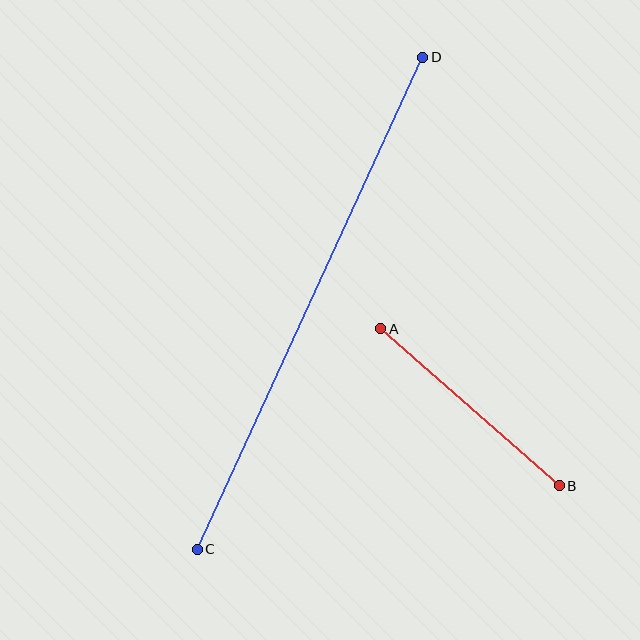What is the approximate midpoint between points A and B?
The midpoint is at approximately (470, 407) pixels.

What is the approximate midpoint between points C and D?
The midpoint is at approximately (310, 303) pixels.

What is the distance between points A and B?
The distance is approximately 238 pixels.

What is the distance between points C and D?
The distance is approximately 541 pixels.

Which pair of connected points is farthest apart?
Points C and D are farthest apart.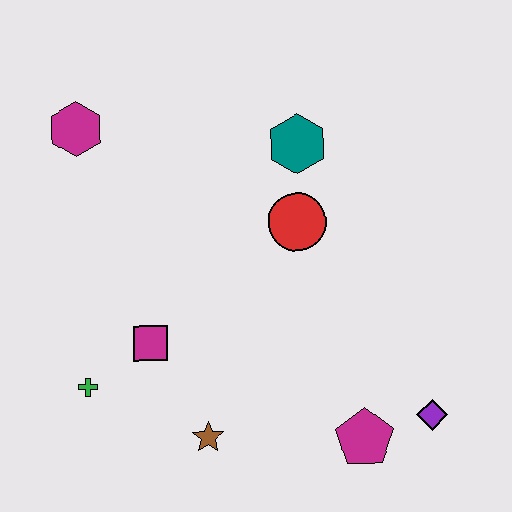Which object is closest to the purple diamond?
The magenta pentagon is closest to the purple diamond.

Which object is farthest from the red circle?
The green cross is farthest from the red circle.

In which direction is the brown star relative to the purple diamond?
The brown star is to the left of the purple diamond.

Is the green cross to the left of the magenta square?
Yes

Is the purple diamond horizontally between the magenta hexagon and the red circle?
No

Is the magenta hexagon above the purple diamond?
Yes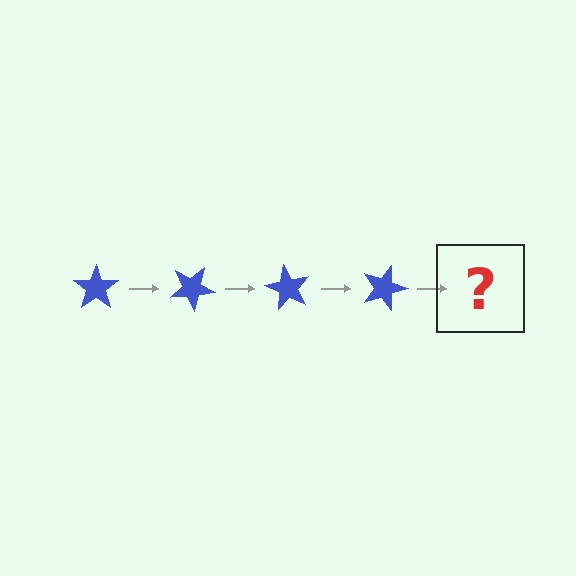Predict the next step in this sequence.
The next step is a blue star rotated 120 degrees.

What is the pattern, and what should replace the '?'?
The pattern is that the star rotates 30 degrees each step. The '?' should be a blue star rotated 120 degrees.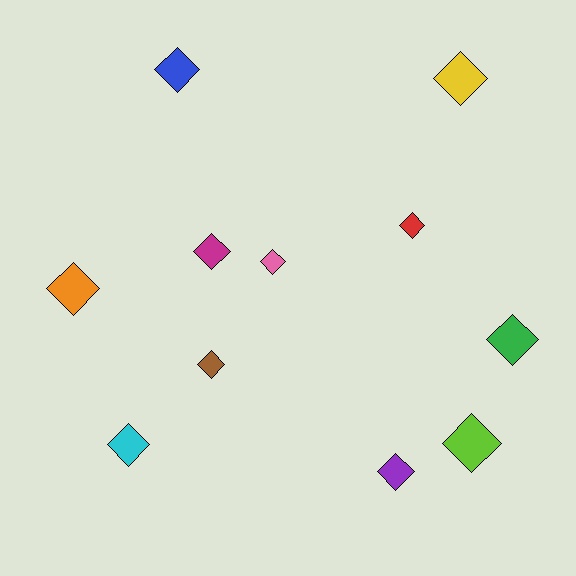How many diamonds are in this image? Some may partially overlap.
There are 11 diamonds.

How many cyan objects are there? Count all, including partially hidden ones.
There is 1 cyan object.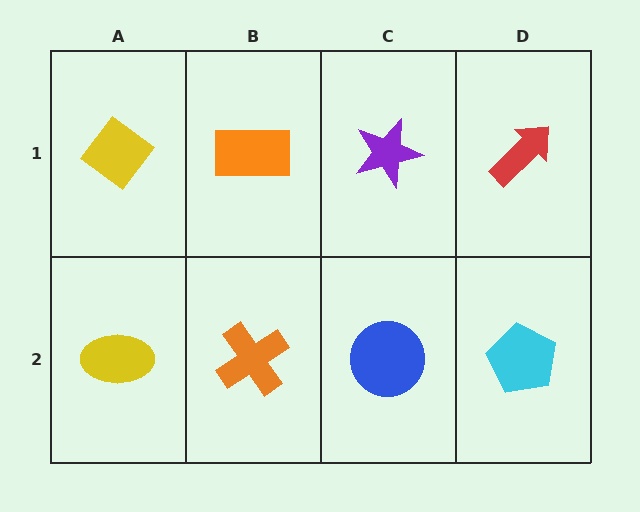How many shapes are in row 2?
4 shapes.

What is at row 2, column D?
A cyan pentagon.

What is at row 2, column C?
A blue circle.